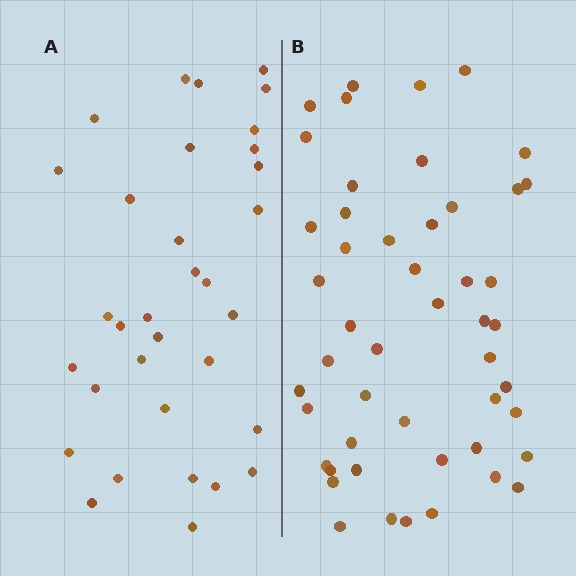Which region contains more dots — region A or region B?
Region B (the right region) has more dots.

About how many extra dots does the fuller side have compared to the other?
Region B has approximately 15 more dots than region A.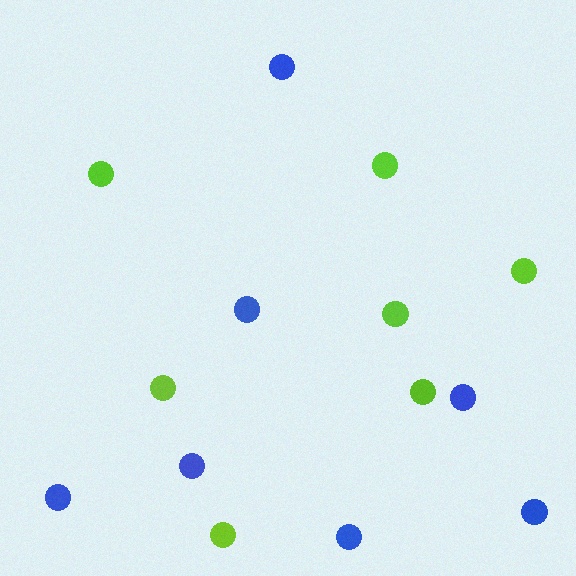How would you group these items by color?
There are 2 groups: one group of blue circles (7) and one group of lime circles (7).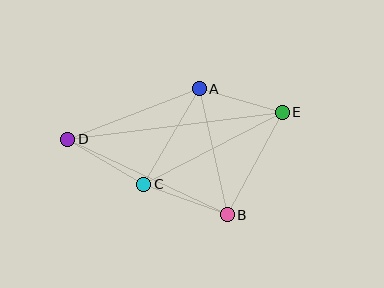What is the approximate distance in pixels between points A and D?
The distance between A and D is approximately 140 pixels.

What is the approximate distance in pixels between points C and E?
The distance between C and E is approximately 156 pixels.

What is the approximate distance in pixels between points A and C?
The distance between A and C is approximately 110 pixels.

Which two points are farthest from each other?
Points D and E are farthest from each other.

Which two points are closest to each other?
Points A and E are closest to each other.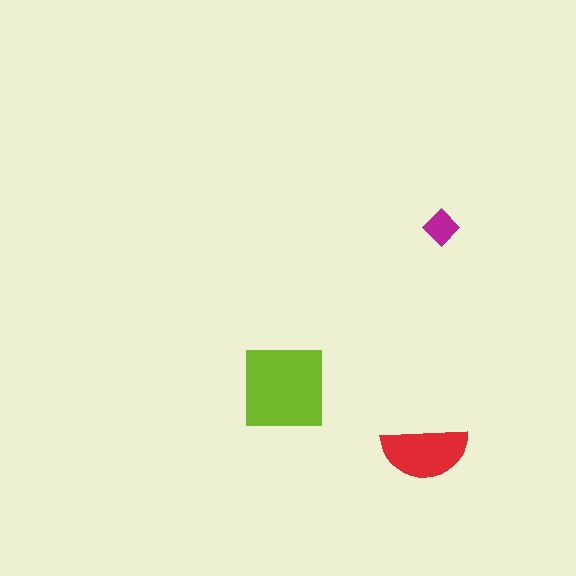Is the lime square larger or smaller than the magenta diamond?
Larger.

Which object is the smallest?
The magenta diamond.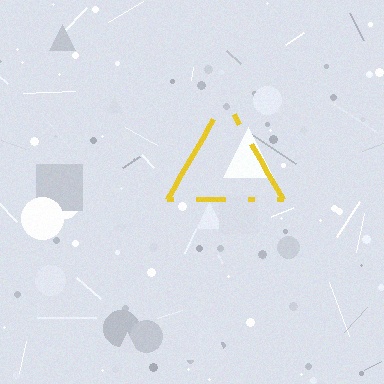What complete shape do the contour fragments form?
The contour fragments form a triangle.